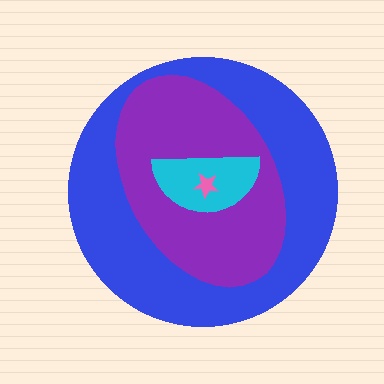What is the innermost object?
The pink star.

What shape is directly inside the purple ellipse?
The cyan semicircle.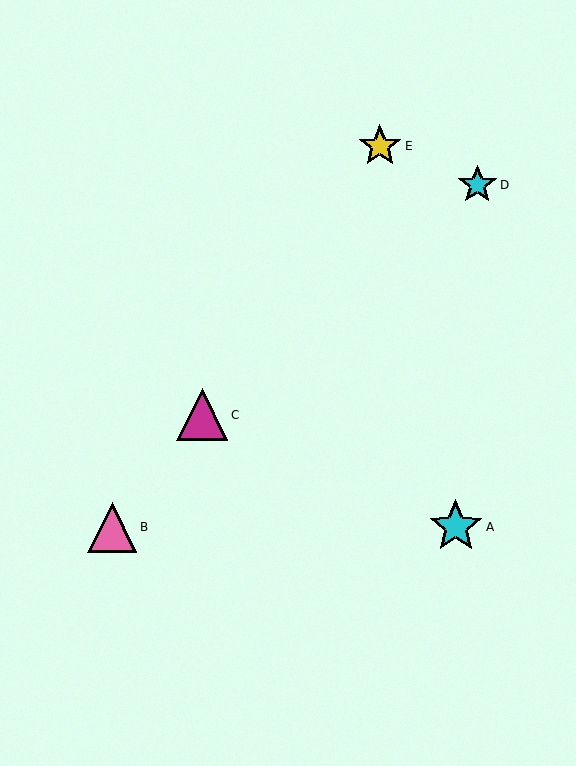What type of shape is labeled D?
Shape D is a cyan star.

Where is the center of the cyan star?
The center of the cyan star is at (477, 185).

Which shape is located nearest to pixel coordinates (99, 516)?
The pink triangle (labeled B) at (112, 527) is nearest to that location.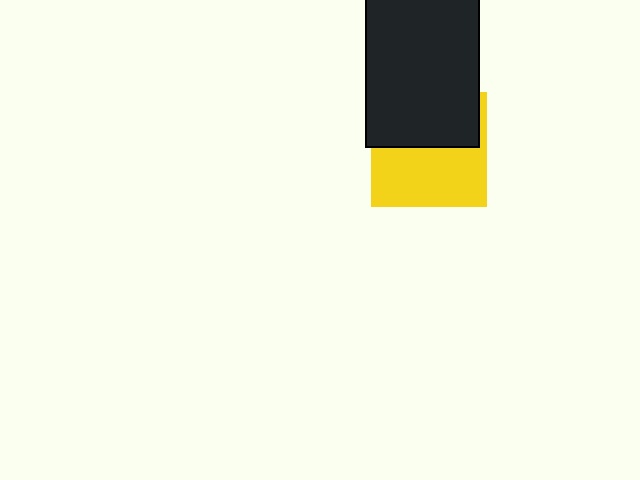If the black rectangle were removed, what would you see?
You would see the complete yellow square.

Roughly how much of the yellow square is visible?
About half of it is visible (roughly 55%).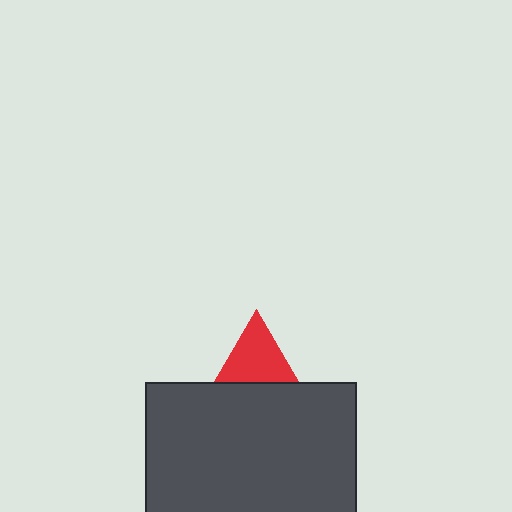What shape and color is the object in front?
The object in front is a dark gray rectangle.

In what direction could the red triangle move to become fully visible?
The red triangle could move up. That would shift it out from behind the dark gray rectangle entirely.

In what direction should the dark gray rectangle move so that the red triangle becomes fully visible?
The dark gray rectangle should move down. That is the shortest direction to clear the overlap and leave the red triangle fully visible.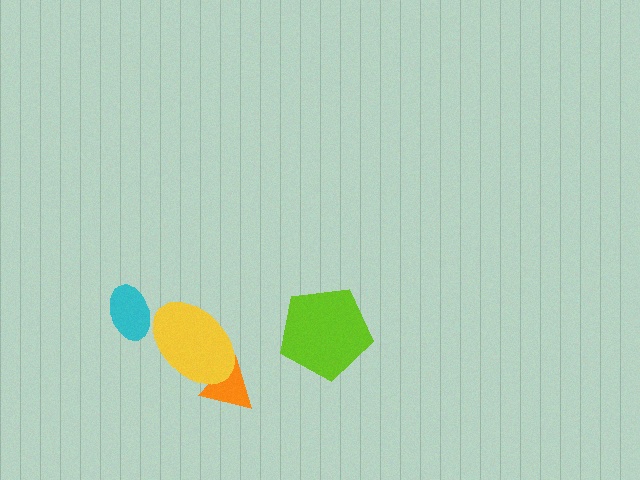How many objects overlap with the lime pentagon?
0 objects overlap with the lime pentagon.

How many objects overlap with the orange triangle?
1 object overlaps with the orange triangle.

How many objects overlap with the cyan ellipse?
0 objects overlap with the cyan ellipse.